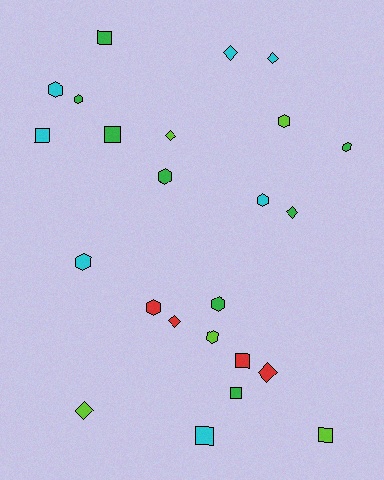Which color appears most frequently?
Green, with 8 objects.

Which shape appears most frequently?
Hexagon, with 10 objects.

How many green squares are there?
There are 3 green squares.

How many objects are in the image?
There are 24 objects.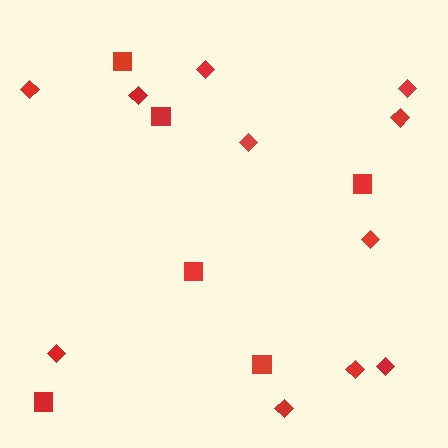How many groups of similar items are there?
There are 2 groups: one group of squares (6) and one group of diamonds (11).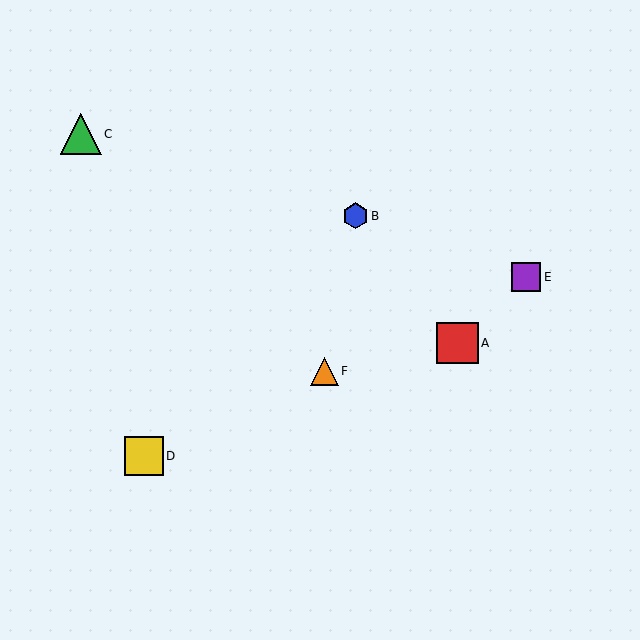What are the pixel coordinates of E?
Object E is at (526, 277).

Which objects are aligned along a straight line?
Objects D, E, F are aligned along a straight line.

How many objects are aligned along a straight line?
3 objects (D, E, F) are aligned along a straight line.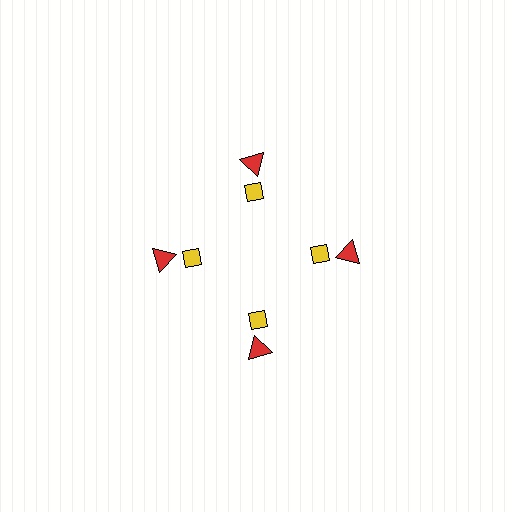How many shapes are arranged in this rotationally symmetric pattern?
There are 8 shapes, arranged in 4 groups of 2.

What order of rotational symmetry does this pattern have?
This pattern has 4-fold rotational symmetry.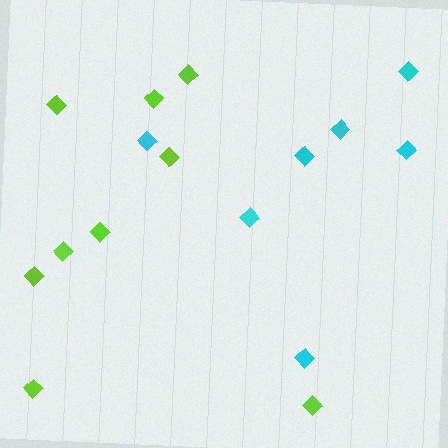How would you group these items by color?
There are 2 groups: one group of cyan diamonds (7) and one group of lime diamonds (9).